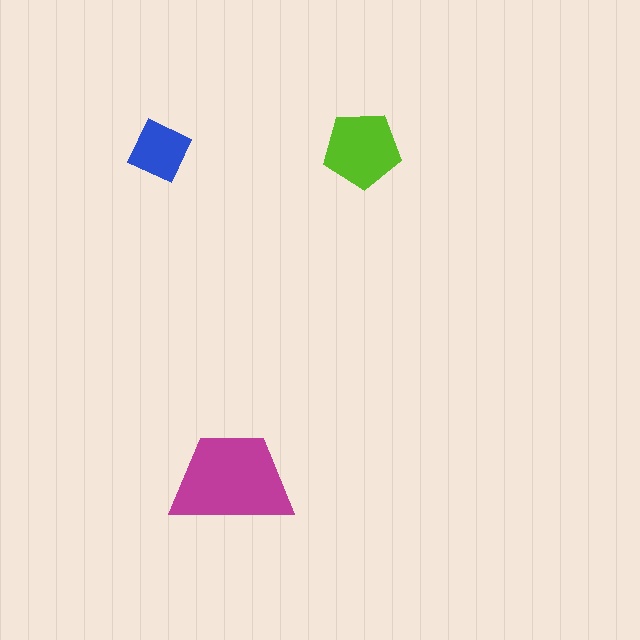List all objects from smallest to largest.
The blue diamond, the lime pentagon, the magenta trapezoid.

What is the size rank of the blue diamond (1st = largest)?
3rd.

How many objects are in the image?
There are 3 objects in the image.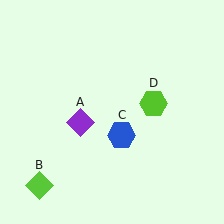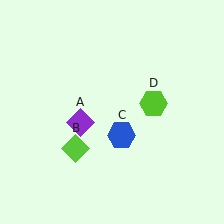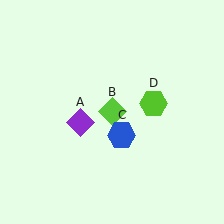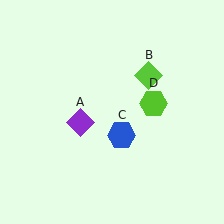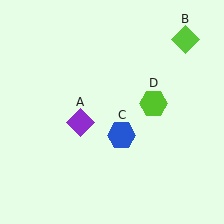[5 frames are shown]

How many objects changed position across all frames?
1 object changed position: lime diamond (object B).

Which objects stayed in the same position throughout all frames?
Purple diamond (object A) and blue hexagon (object C) and lime hexagon (object D) remained stationary.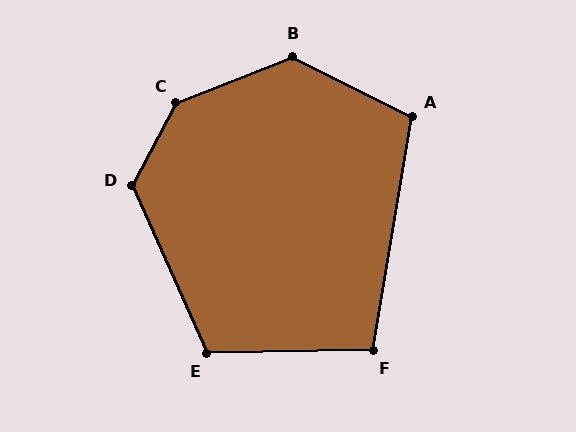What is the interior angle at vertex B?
Approximately 132 degrees (obtuse).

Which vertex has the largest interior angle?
C, at approximately 140 degrees.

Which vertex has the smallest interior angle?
F, at approximately 100 degrees.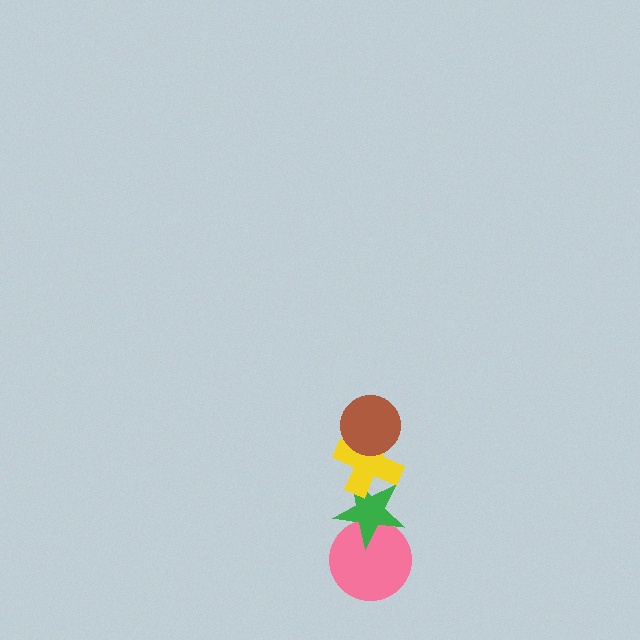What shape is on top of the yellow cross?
The brown circle is on top of the yellow cross.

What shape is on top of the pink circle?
The green star is on top of the pink circle.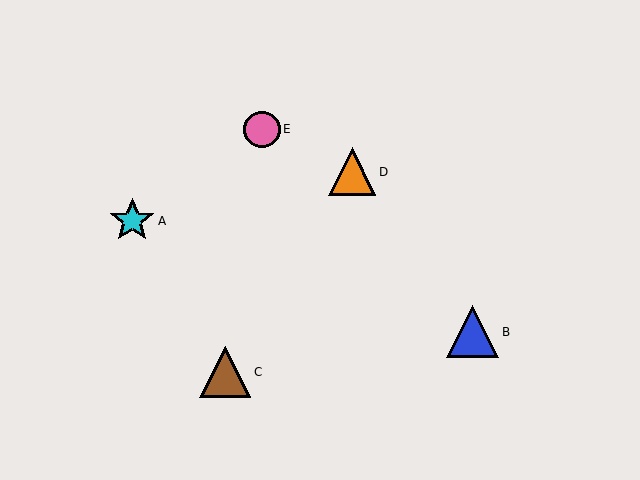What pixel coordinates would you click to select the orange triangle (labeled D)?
Click at (352, 172) to select the orange triangle D.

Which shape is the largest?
The blue triangle (labeled B) is the largest.